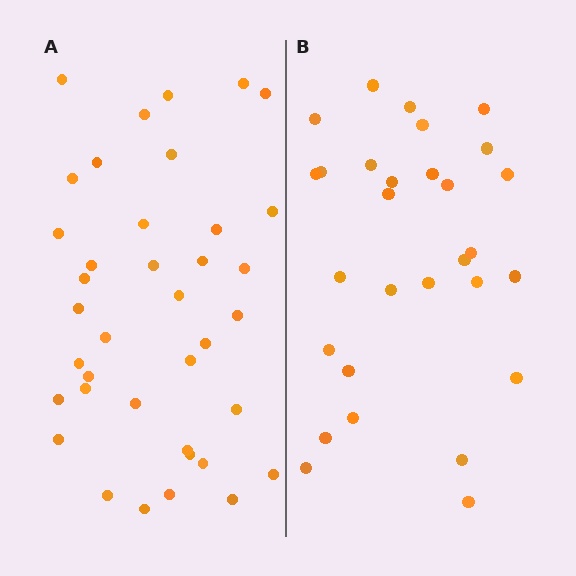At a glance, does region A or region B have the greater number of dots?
Region A (the left region) has more dots.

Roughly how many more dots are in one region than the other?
Region A has roughly 8 or so more dots than region B.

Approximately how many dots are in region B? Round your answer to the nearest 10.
About 30 dots. (The exact count is 29, which rounds to 30.)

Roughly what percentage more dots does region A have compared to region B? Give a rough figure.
About 30% more.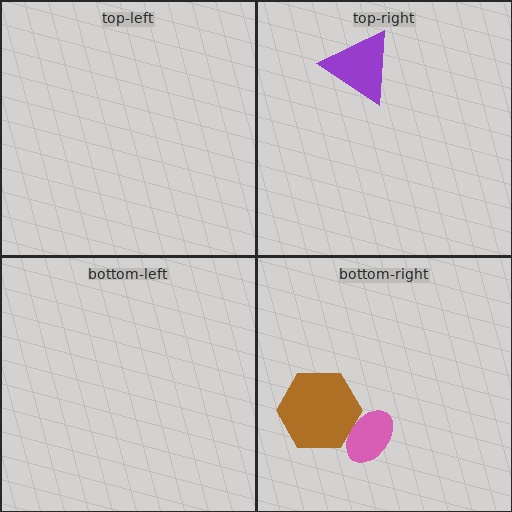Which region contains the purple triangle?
The top-right region.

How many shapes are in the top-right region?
1.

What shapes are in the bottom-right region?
The brown hexagon, the pink ellipse.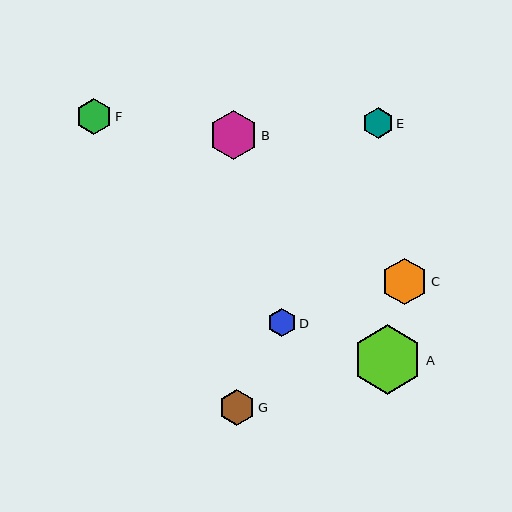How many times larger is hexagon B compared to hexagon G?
Hexagon B is approximately 1.4 times the size of hexagon G.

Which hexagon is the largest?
Hexagon A is the largest with a size of approximately 69 pixels.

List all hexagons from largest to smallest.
From largest to smallest: A, B, C, G, F, E, D.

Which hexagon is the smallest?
Hexagon D is the smallest with a size of approximately 28 pixels.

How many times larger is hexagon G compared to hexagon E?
Hexagon G is approximately 1.2 times the size of hexagon E.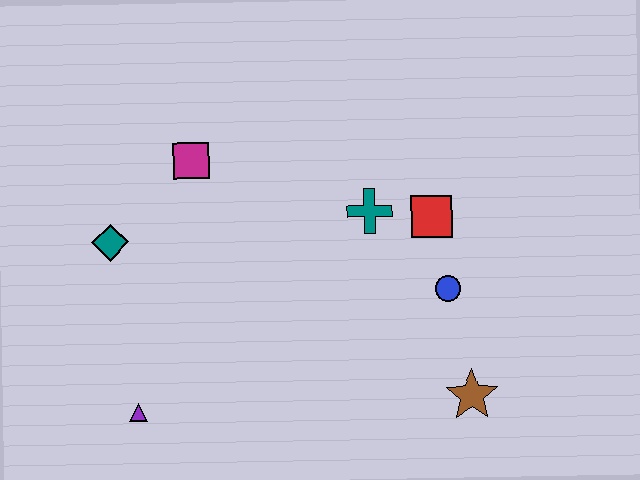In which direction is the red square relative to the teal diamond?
The red square is to the right of the teal diamond.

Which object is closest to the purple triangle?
The teal diamond is closest to the purple triangle.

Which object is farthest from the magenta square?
The brown star is farthest from the magenta square.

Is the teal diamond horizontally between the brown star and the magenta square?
No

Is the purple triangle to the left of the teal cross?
Yes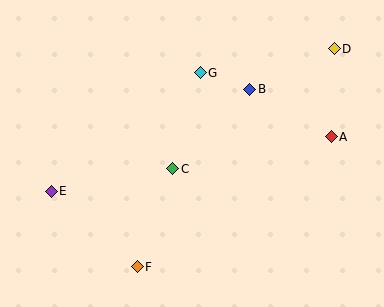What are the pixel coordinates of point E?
Point E is at (51, 191).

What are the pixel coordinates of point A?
Point A is at (331, 137).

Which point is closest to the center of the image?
Point C at (173, 169) is closest to the center.